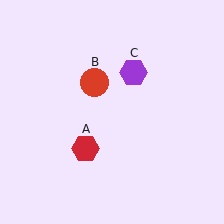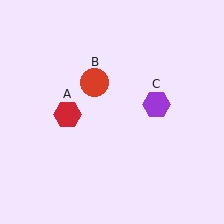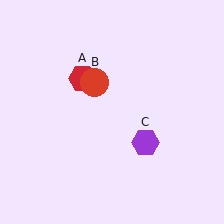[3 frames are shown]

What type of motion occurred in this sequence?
The red hexagon (object A), purple hexagon (object C) rotated clockwise around the center of the scene.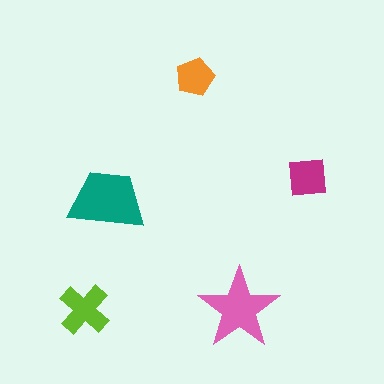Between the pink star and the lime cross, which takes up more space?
The pink star.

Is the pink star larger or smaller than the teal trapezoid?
Smaller.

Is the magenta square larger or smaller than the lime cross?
Smaller.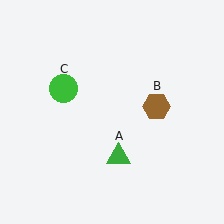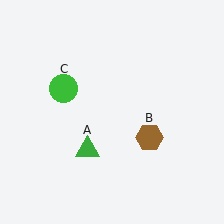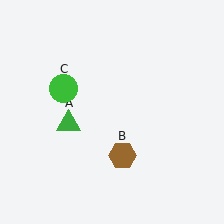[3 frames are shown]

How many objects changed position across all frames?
2 objects changed position: green triangle (object A), brown hexagon (object B).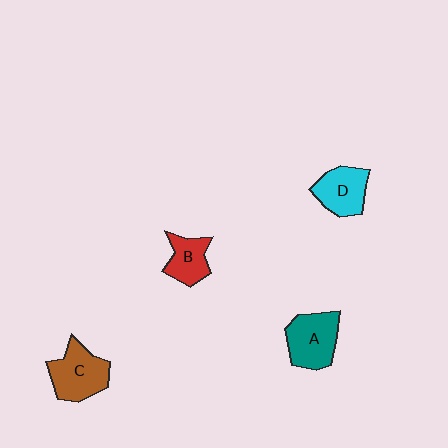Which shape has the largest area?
Shape C (brown).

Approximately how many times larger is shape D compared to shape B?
Approximately 1.2 times.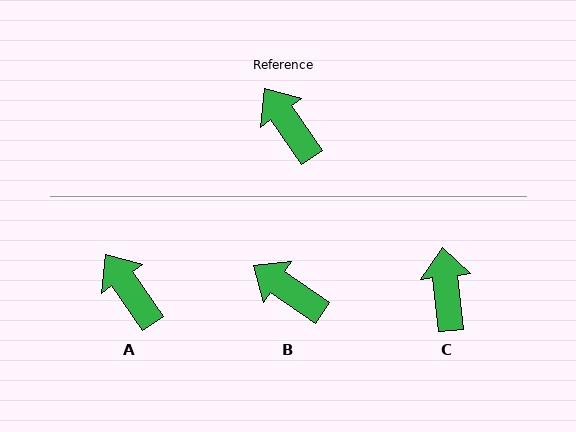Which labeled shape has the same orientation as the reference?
A.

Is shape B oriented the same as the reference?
No, it is off by about 20 degrees.